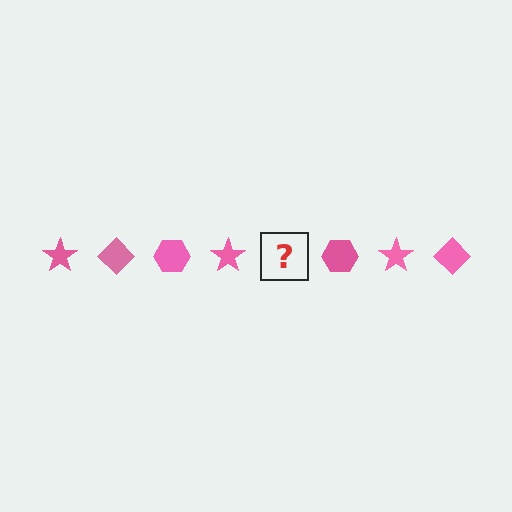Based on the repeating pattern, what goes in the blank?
The blank should be a pink diamond.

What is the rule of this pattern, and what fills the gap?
The rule is that the pattern cycles through star, diamond, hexagon shapes in pink. The gap should be filled with a pink diamond.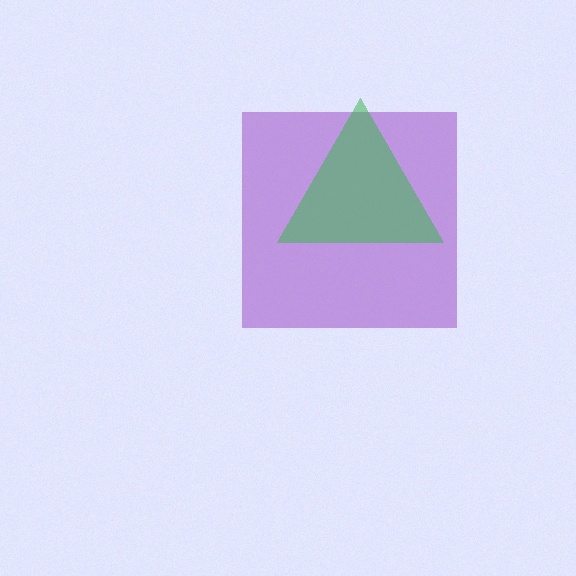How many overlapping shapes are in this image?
There are 2 overlapping shapes in the image.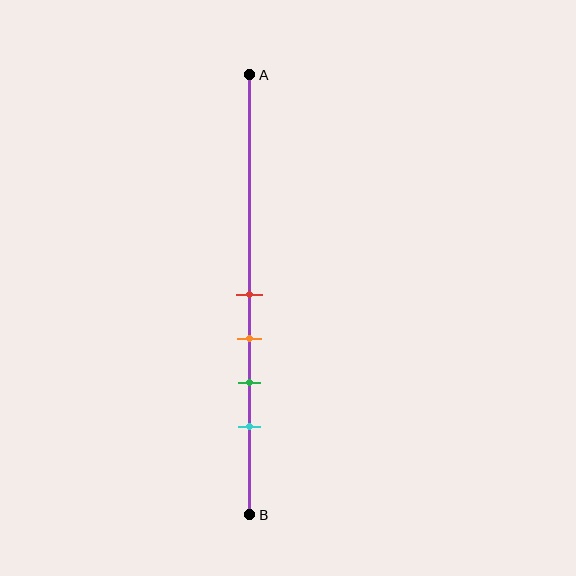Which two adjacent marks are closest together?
The red and orange marks are the closest adjacent pair.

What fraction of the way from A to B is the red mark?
The red mark is approximately 50% (0.5) of the way from A to B.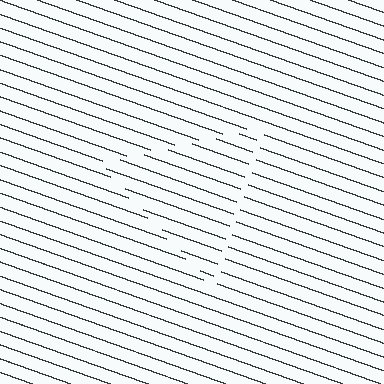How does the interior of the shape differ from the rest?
The interior of the shape contains the same grating, shifted by half a period — the contour is defined by the phase discontinuity where line-ends from the inner and outer gratings abut.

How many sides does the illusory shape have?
3 sides — the line-ends trace a triangle.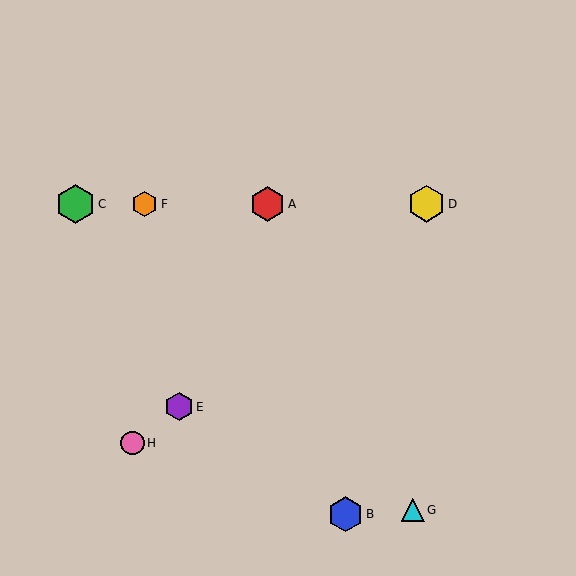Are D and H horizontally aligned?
No, D is at y≈204 and H is at y≈443.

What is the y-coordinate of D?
Object D is at y≈204.